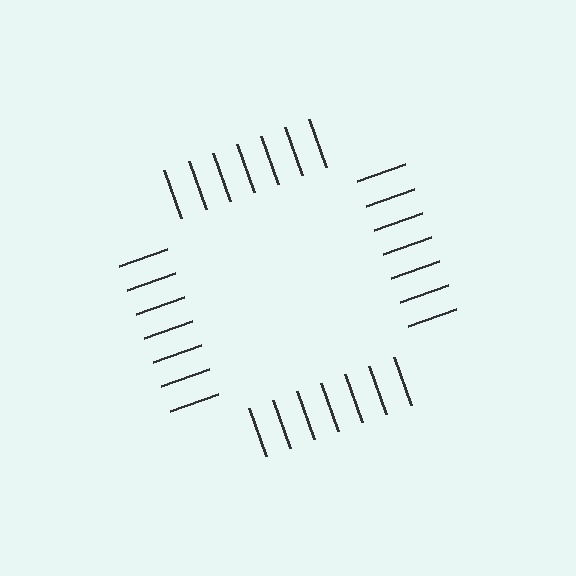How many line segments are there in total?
28 — 7 along each of the 4 edges.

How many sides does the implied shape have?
4 sides — the line-ends trace a square.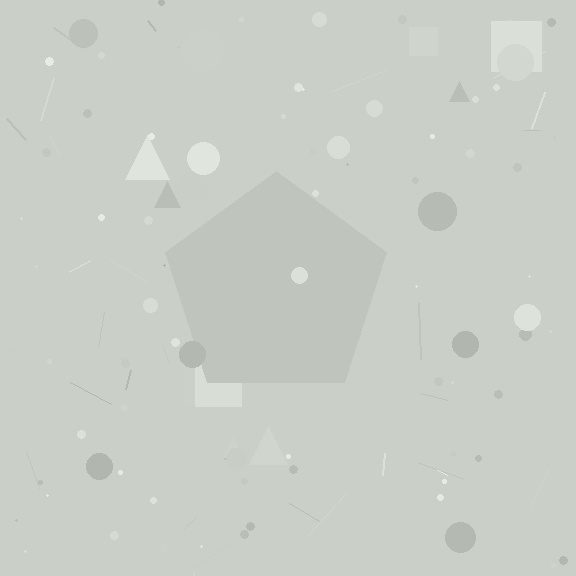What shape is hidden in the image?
A pentagon is hidden in the image.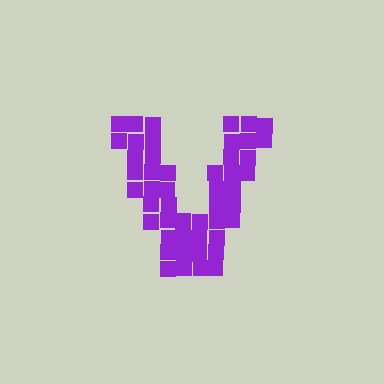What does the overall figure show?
The overall figure shows the letter V.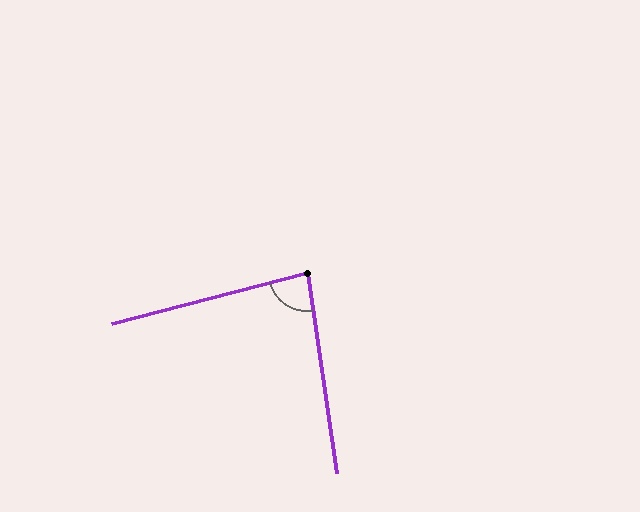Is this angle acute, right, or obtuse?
It is acute.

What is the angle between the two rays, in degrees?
Approximately 84 degrees.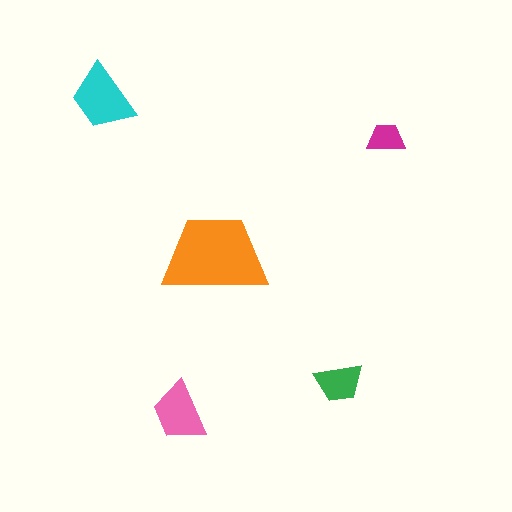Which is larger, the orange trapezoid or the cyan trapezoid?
The orange one.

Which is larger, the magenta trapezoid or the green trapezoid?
The green one.